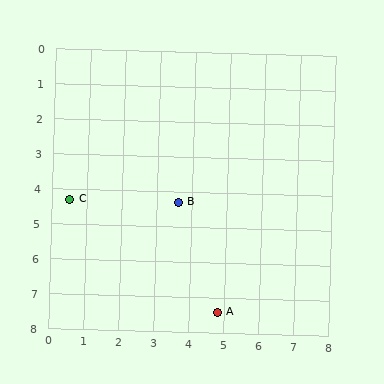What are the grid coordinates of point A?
Point A is at approximately (4.8, 7.4).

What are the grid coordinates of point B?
Point B is at approximately (3.6, 4.3).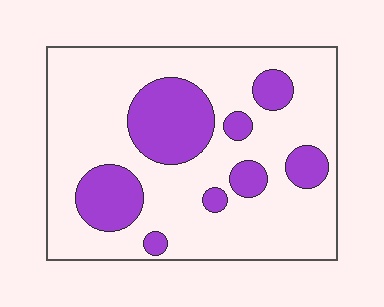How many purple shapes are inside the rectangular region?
8.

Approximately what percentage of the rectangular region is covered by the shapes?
Approximately 25%.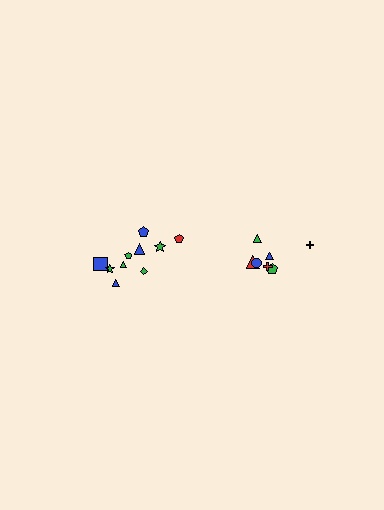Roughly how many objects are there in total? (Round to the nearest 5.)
Roughly 15 objects in total.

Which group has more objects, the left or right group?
The left group.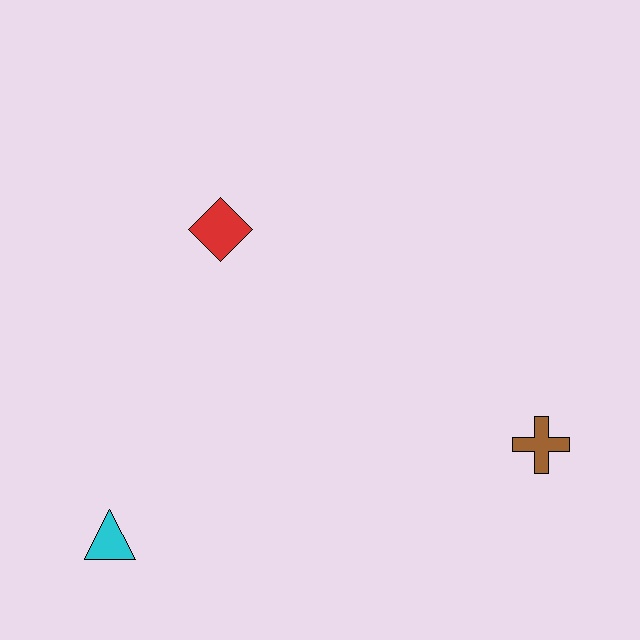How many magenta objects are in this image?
There are no magenta objects.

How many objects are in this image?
There are 3 objects.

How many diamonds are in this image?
There is 1 diamond.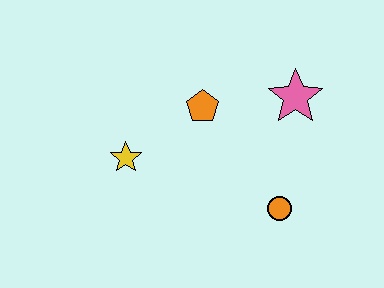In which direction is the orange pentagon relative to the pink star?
The orange pentagon is to the left of the pink star.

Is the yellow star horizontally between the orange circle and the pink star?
No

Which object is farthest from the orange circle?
The yellow star is farthest from the orange circle.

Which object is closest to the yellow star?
The orange pentagon is closest to the yellow star.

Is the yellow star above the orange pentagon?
No